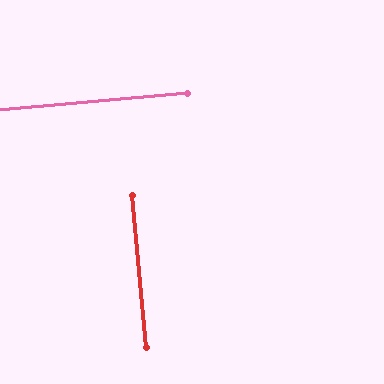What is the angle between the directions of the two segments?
Approximately 90 degrees.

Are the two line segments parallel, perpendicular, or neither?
Perpendicular — they meet at approximately 90°.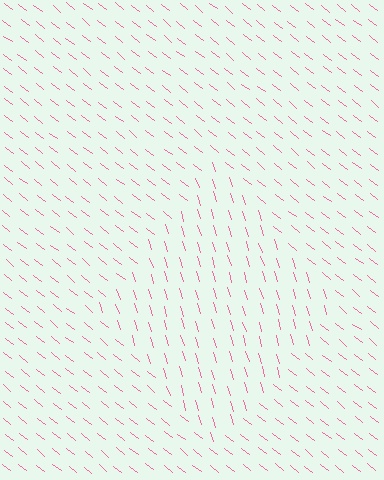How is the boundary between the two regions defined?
The boundary is defined purely by a change in line orientation (approximately 35 degrees difference). All lines are the same color and thickness.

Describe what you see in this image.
The image is filled with small pink line segments. A diamond region in the image has lines oriented differently from the surrounding lines, creating a visible texture boundary.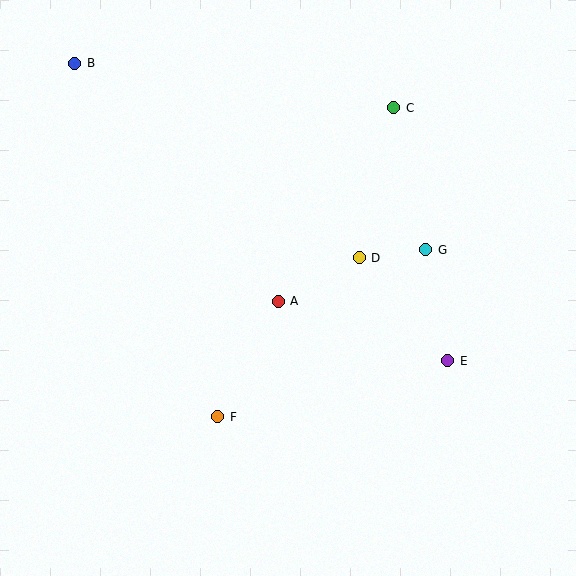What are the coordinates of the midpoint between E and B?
The midpoint between E and B is at (261, 212).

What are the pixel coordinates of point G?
Point G is at (426, 250).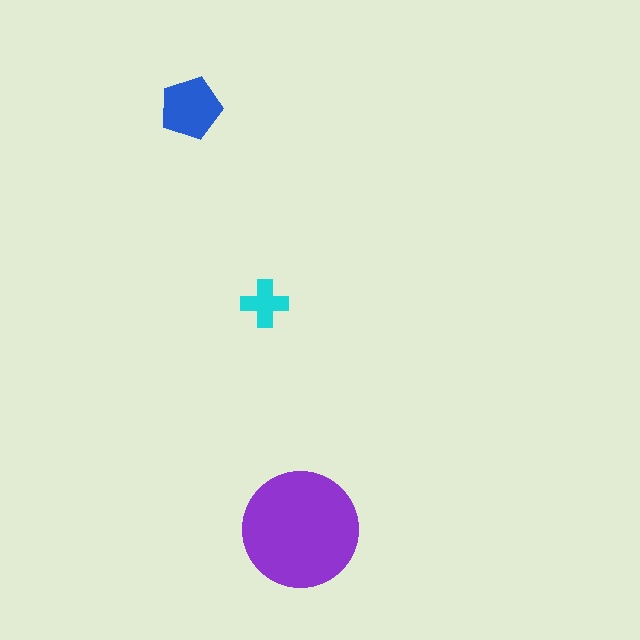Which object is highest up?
The blue pentagon is topmost.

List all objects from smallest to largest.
The cyan cross, the blue pentagon, the purple circle.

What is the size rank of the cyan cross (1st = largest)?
3rd.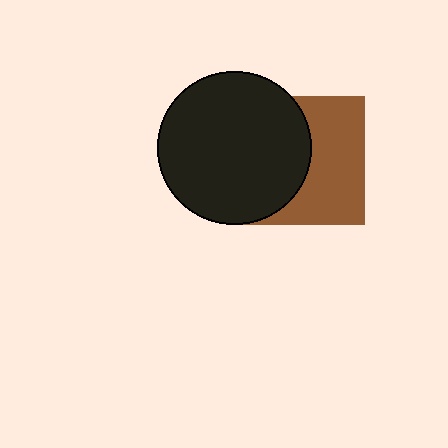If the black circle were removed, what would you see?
You would see the complete brown square.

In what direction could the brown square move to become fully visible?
The brown square could move right. That would shift it out from behind the black circle entirely.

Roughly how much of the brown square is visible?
About half of it is visible (roughly 52%).